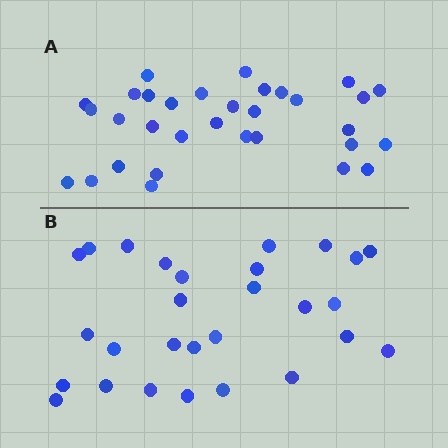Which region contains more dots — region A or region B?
Region A (the top region) has more dots.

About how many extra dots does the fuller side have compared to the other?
Region A has about 4 more dots than region B.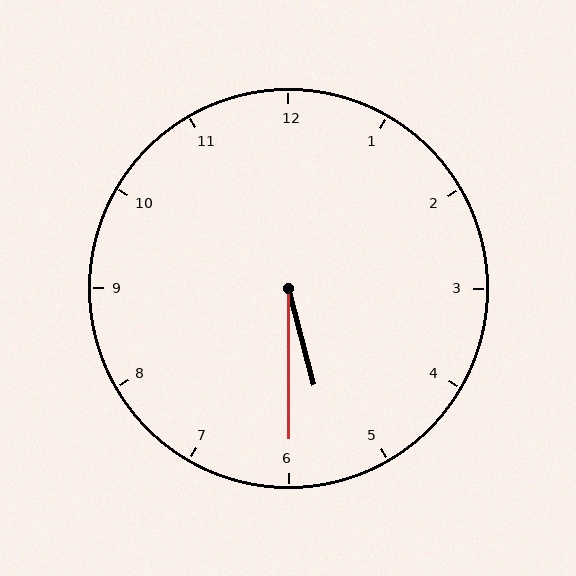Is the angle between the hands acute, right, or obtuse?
It is acute.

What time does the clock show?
5:30.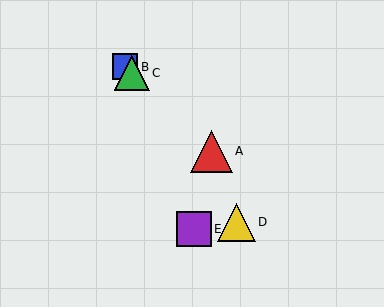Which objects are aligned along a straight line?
Objects A, B, C are aligned along a straight line.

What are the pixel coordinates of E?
Object E is at (194, 229).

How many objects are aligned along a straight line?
3 objects (A, B, C) are aligned along a straight line.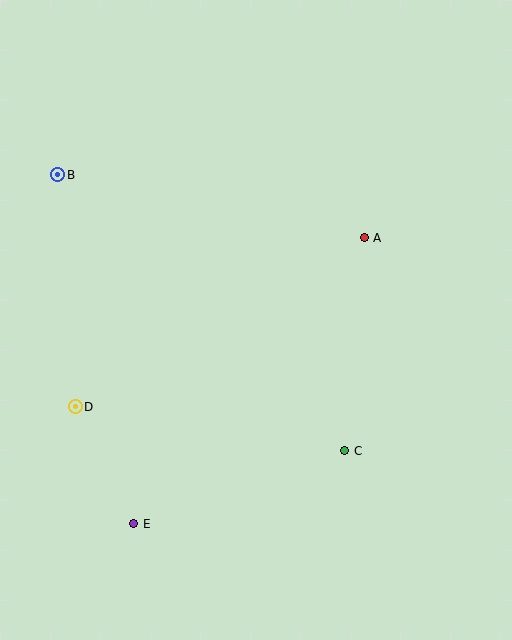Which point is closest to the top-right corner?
Point A is closest to the top-right corner.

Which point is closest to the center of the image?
Point A at (364, 238) is closest to the center.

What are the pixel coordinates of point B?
Point B is at (58, 175).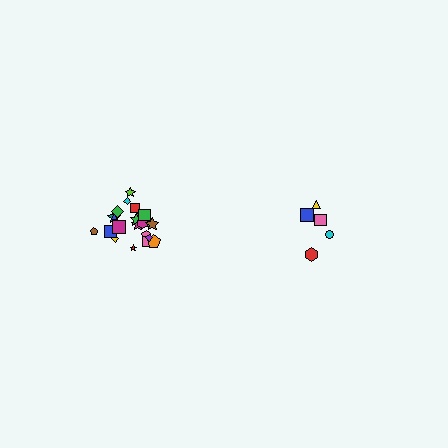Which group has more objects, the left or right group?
The left group.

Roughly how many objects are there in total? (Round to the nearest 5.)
Roughly 25 objects in total.